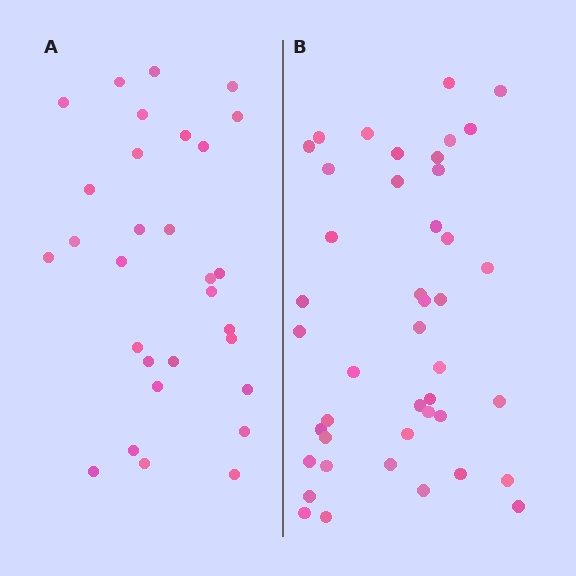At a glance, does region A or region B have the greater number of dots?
Region B (the right region) has more dots.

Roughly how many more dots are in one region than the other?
Region B has approximately 15 more dots than region A.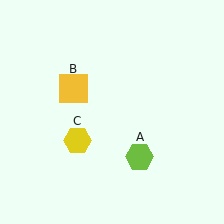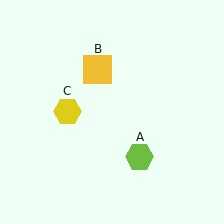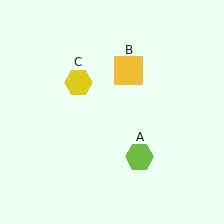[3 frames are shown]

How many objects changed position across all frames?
2 objects changed position: yellow square (object B), yellow hexagon (object C).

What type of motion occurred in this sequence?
The yellow square (object B), yellow hexagon (object C) rotated clockwise around the center of the scene.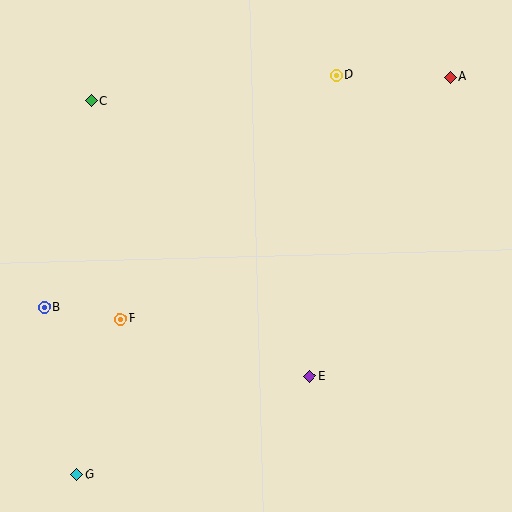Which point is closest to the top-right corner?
Point A is closest to the top-right corner.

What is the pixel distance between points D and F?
The distance between D and F is 326 pixels.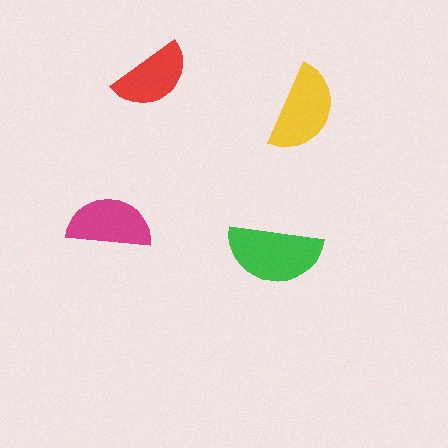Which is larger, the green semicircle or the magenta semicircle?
The green one.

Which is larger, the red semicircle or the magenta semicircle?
The magenta one.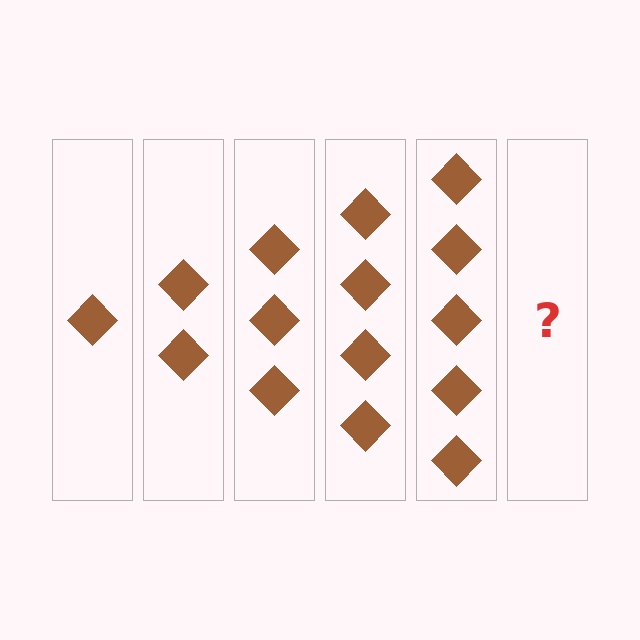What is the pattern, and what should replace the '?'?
The pattern is that each step adds one more diamond. The '?' should be 6 diamonds.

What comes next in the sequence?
The next element should be 6 diamonds.